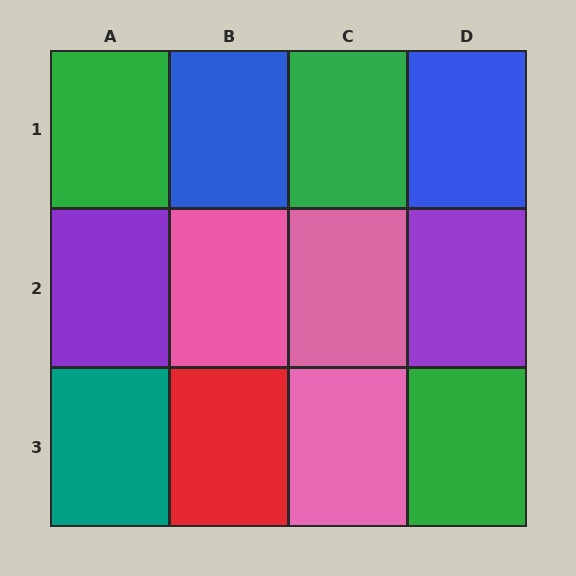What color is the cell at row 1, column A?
Green.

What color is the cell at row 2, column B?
Pink.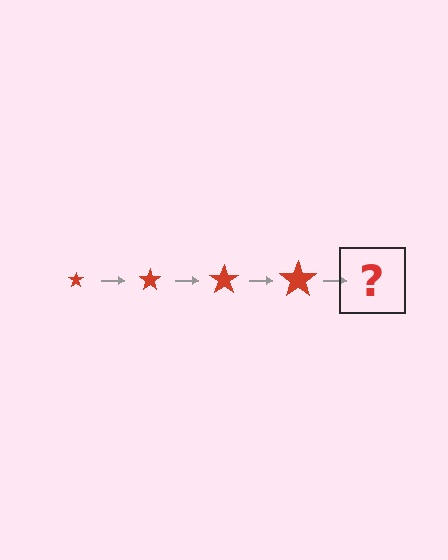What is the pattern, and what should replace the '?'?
The pattern is that the star gets progressively larger each step. The '?' should be a red star, larger than the previous one.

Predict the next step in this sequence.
The next step is a red star, larger than the previous one.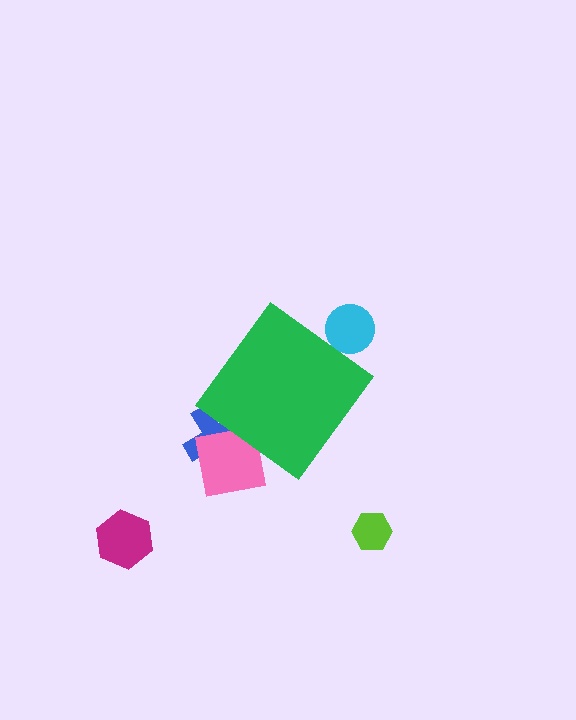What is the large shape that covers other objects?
A green diamond.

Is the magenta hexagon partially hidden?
No, the magenta hexagon is fully visible.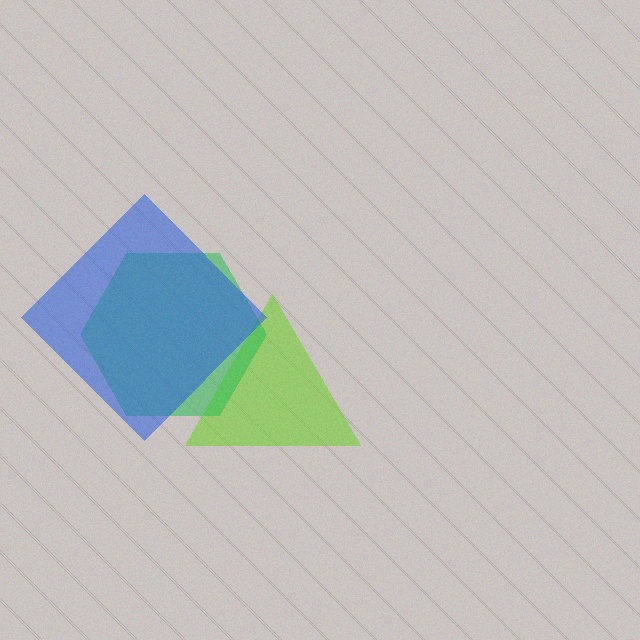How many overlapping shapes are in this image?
There are 3 overlapping shapes in the image.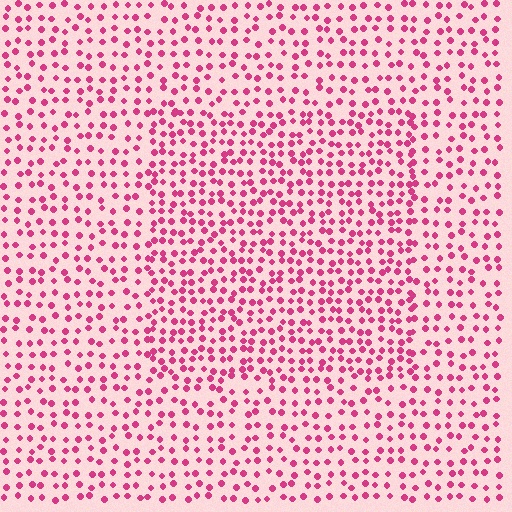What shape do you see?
I see a rectangle.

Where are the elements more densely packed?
The elements are more densely packed inside the rectangle boundary.